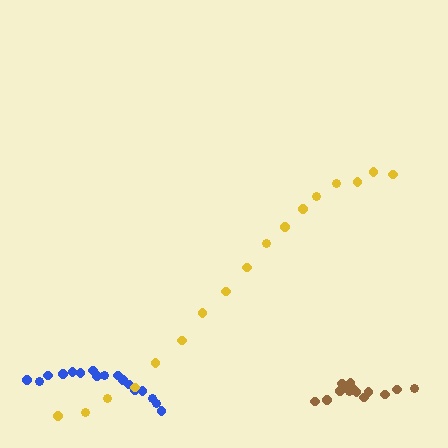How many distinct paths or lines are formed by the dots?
There are 3 distinct paths.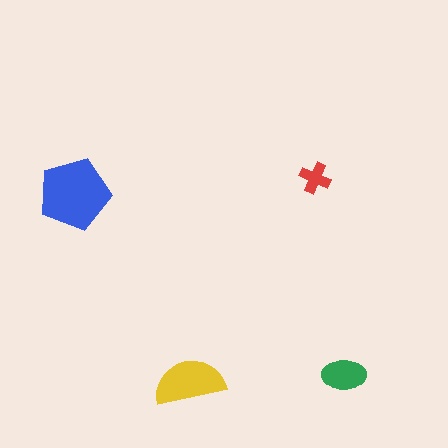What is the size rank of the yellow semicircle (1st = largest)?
2nd.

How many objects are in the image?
There are 4 objects in the image.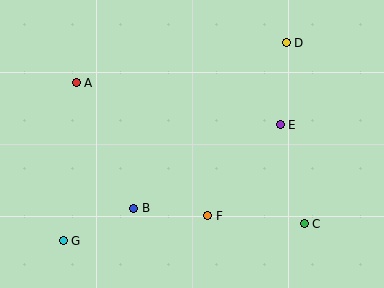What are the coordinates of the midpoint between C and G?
The midpoint between C and G is at (184, 232).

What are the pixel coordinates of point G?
Point G is at (63, 241).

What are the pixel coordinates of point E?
Point E is at (280, 125).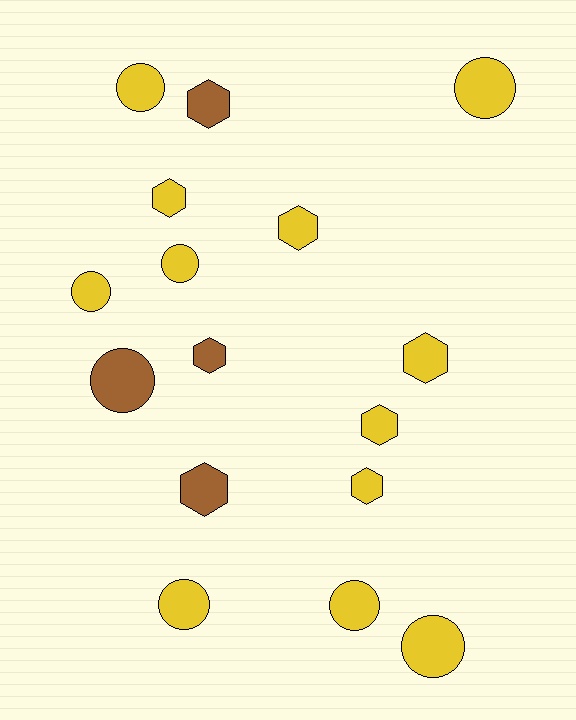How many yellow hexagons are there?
There are 5 yellow hexagons.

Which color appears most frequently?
Yellow, with 12 objects.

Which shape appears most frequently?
Circle, with 8 objects.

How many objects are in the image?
There are 16 objects.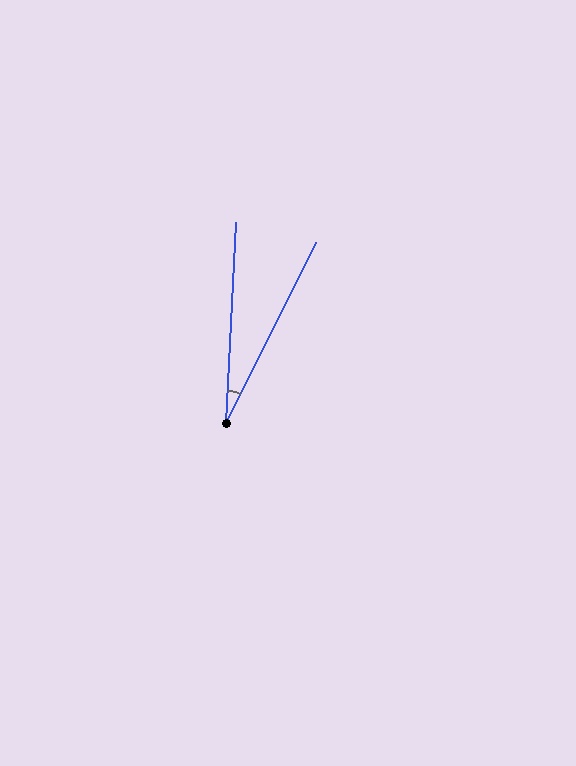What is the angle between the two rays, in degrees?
Approximately 24 degrees.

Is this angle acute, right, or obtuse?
It is acute.